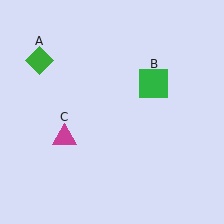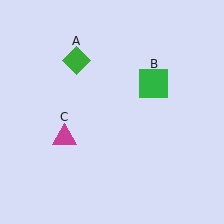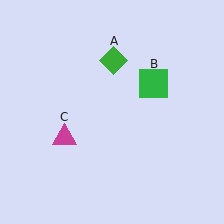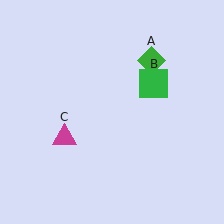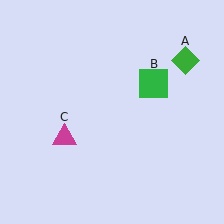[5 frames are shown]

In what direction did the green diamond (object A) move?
The green diamond (object A) moved right.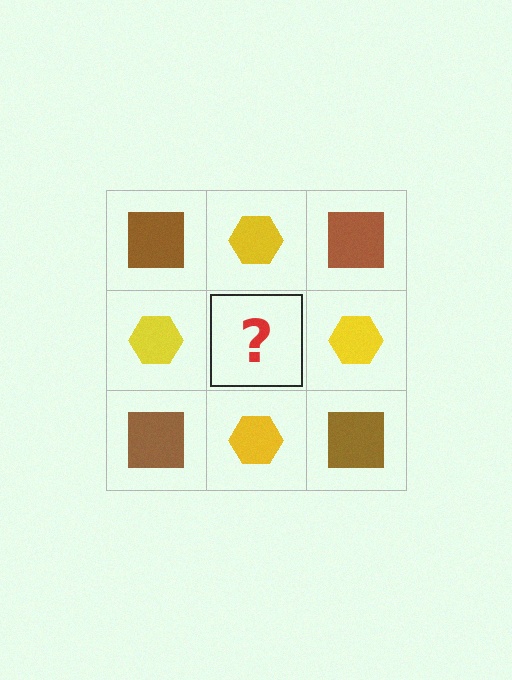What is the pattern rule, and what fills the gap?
The rule is that it alternates brown square and yellow hexagon in a checkerboard pattern. The gap should be filled with a brown square.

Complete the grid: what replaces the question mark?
The question mark should be replaced with a brown square.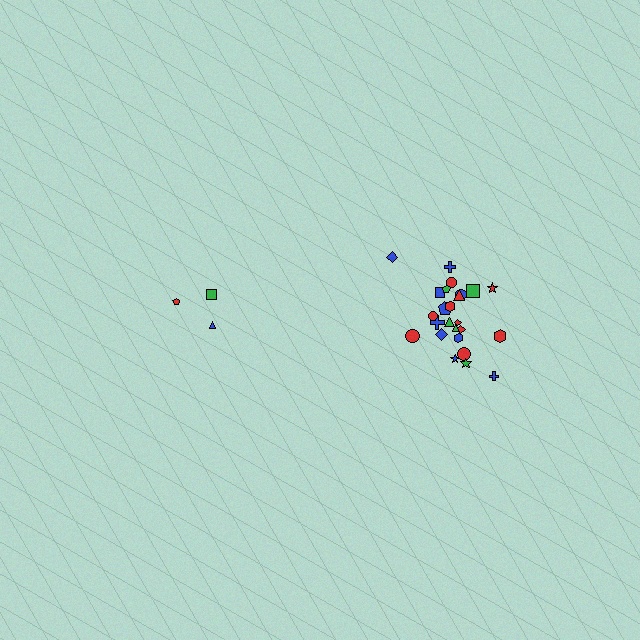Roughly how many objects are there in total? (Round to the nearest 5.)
Roughly 30 objects in total.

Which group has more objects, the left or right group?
The right group.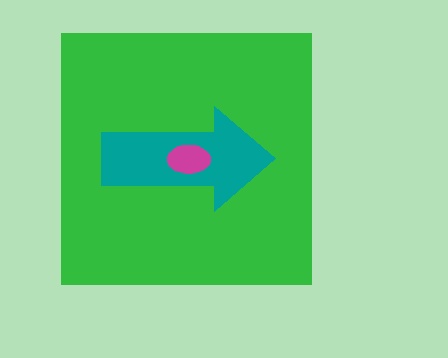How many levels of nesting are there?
3.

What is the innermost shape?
The magenta ellipse.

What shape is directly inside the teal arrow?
The magenta ellipse.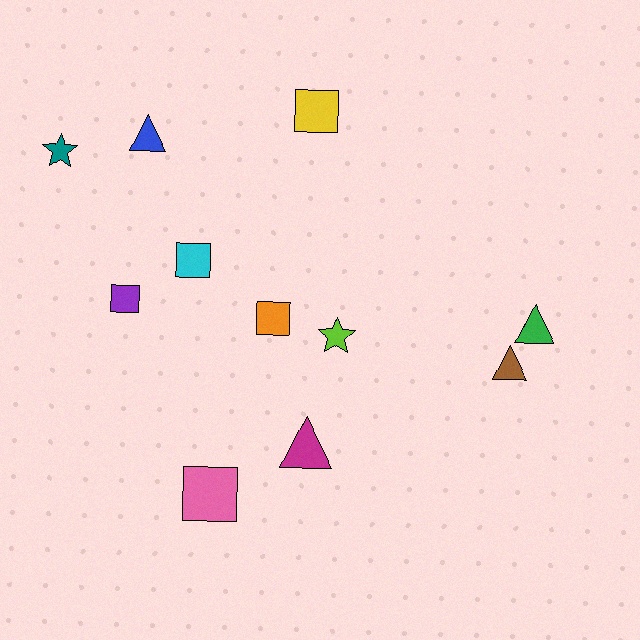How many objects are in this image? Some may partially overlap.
There are 11 objects.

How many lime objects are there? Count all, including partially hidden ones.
There is 1 lime object.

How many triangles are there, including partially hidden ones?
There are 4 triangles.